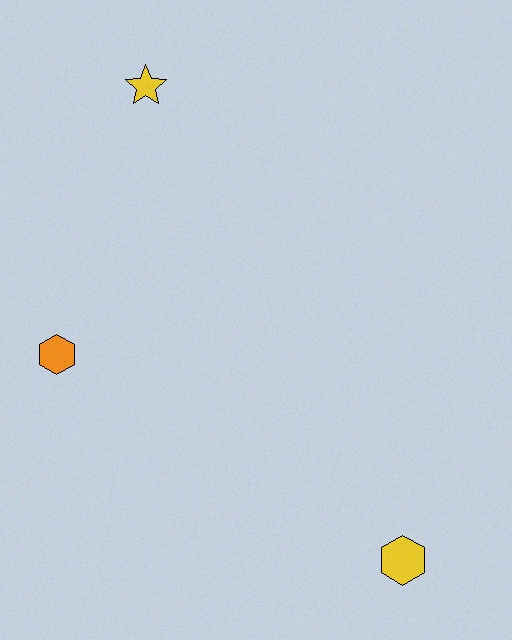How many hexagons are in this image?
There are 2 hexagons.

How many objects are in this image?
There are 3 objects.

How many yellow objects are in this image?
There are 2 yellow objects.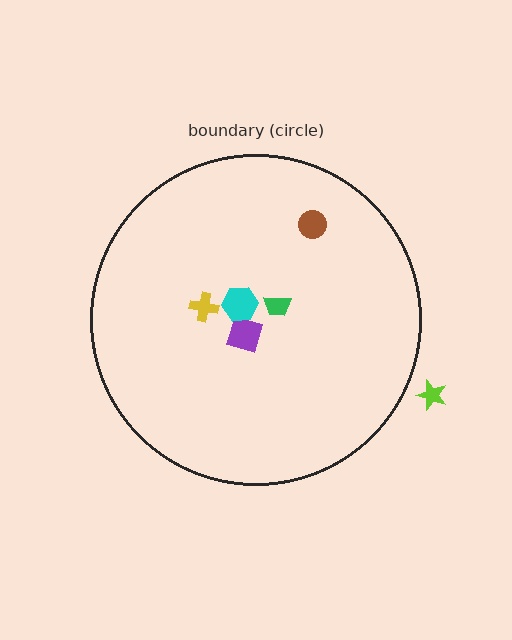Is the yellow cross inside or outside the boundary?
Inside.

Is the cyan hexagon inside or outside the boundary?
Inside.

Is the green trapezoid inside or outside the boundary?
Inside.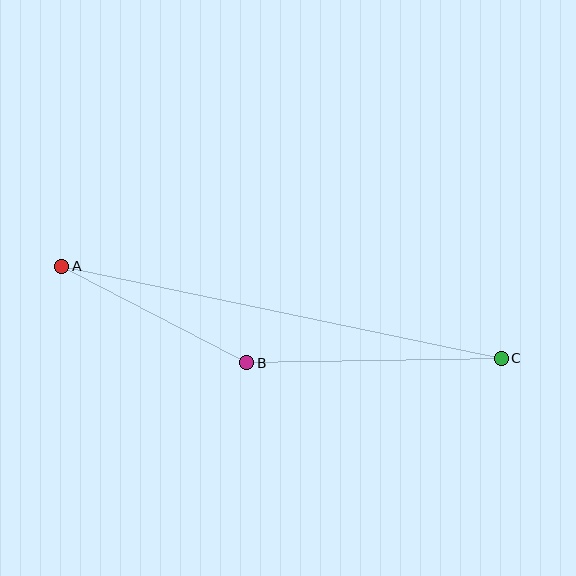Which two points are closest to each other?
Points A and B are closest to each other.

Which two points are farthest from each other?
Points A and C are farthest from each other.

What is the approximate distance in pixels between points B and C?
The distance between B and C is approximately 254 pixels.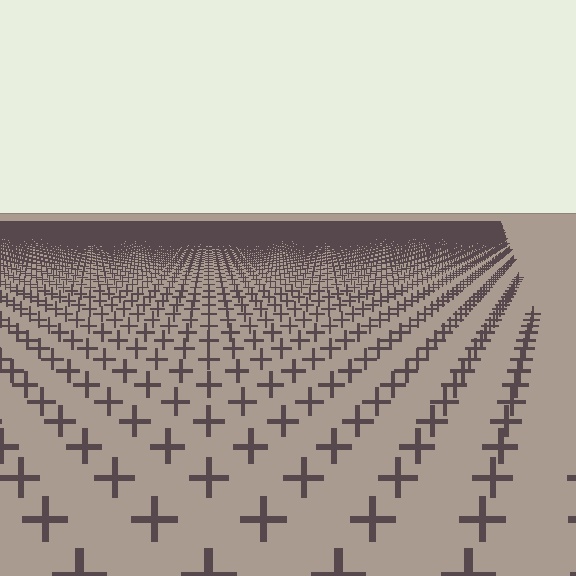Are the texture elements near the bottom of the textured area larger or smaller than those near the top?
Larger. Near the bottom, elements are closer to the viewer and appear at a bigger on-screen size.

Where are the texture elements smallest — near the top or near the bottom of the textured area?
Near the top.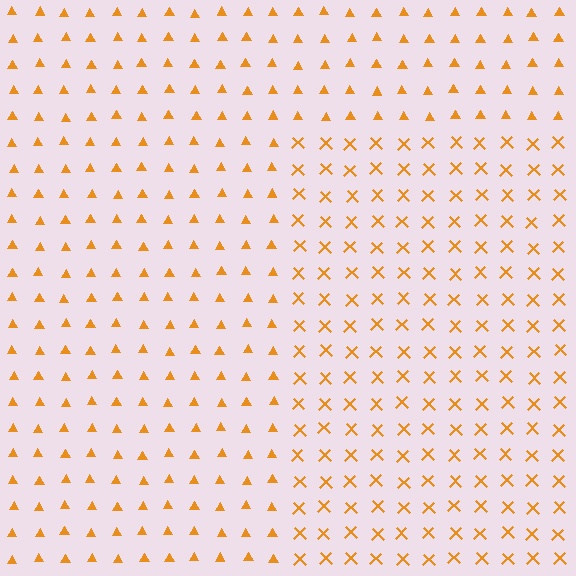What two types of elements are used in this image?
The image uses X marks inside the rectangle region and triangles outside it.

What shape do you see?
I see a rectangle.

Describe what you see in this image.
The image is filled with small orange elements arranged in a uniform grid. A rectangle-shaped region contains X marks, while the surrounding area contains triangles. The boundary is defined purely by the change in element shape.